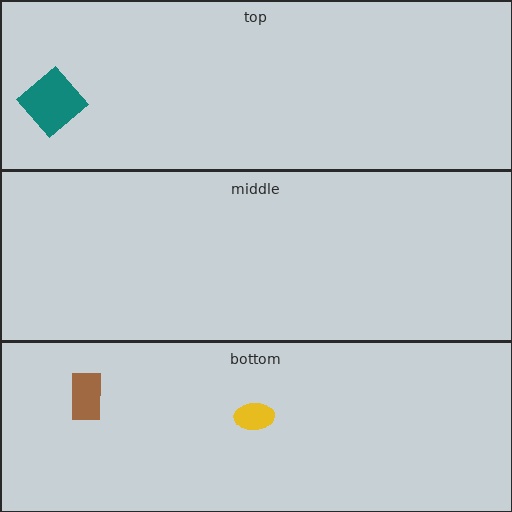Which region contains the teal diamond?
The top region.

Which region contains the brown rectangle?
The bottom region.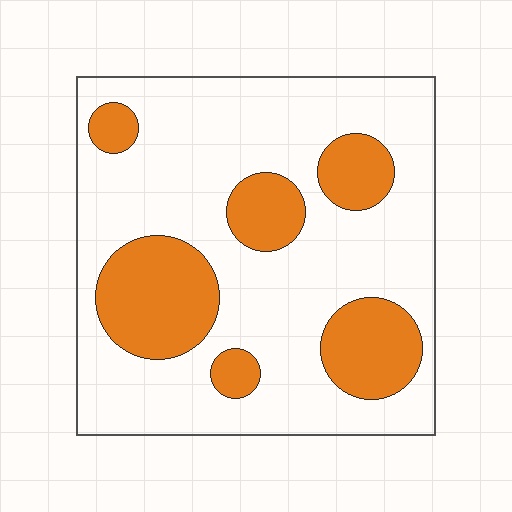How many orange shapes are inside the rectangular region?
6.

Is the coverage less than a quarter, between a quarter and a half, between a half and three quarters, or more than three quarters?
Between a quarter and a half.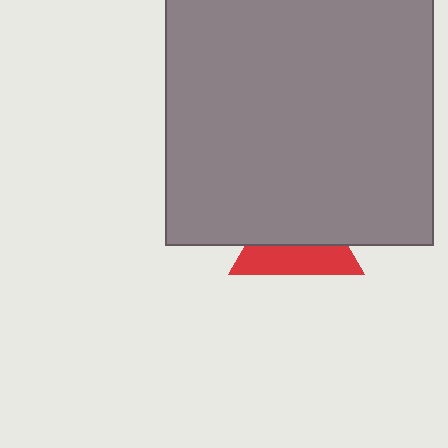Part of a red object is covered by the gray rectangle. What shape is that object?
It is a triangle.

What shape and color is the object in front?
The object in front is a gray rectangle.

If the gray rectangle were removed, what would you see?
You would see the complete red triangle.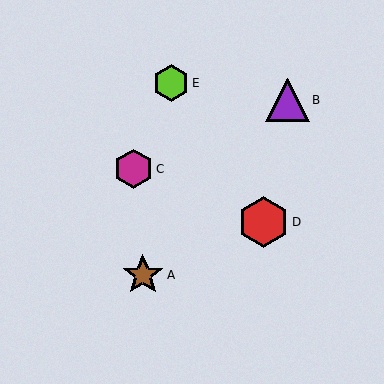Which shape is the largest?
The red hexagon (labeled D) is the largest.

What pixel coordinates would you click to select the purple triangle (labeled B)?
Click at (288, 100) to select the purple triangle B.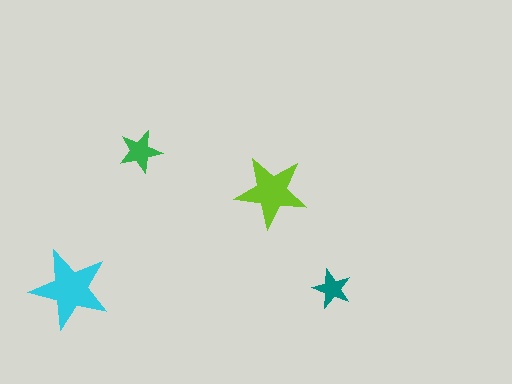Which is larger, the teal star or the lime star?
The lime one.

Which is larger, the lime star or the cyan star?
The cyan one.